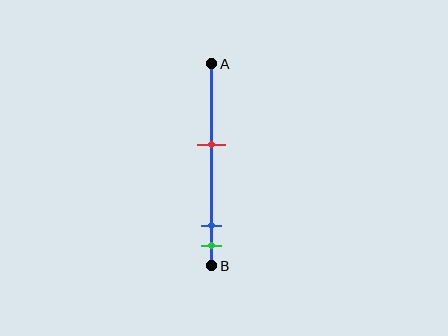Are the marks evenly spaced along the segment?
No, the marks are not evenly spaced.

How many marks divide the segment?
There are 3 marks dividing the segment.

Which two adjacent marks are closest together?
The blue and green marks are the closest adjacent pair.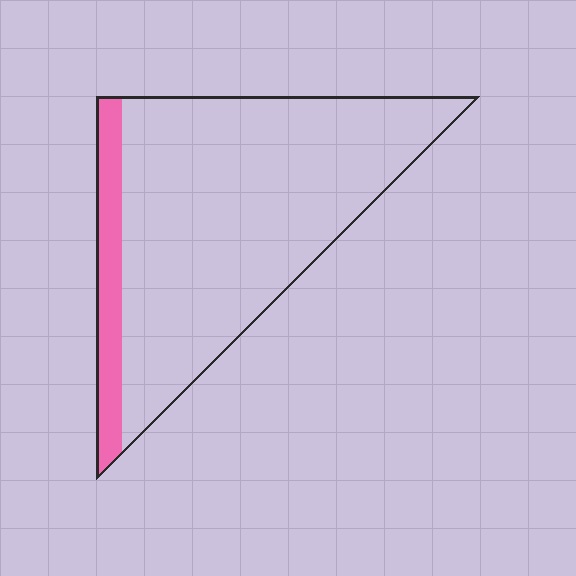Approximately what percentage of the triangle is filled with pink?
Approximately 15%.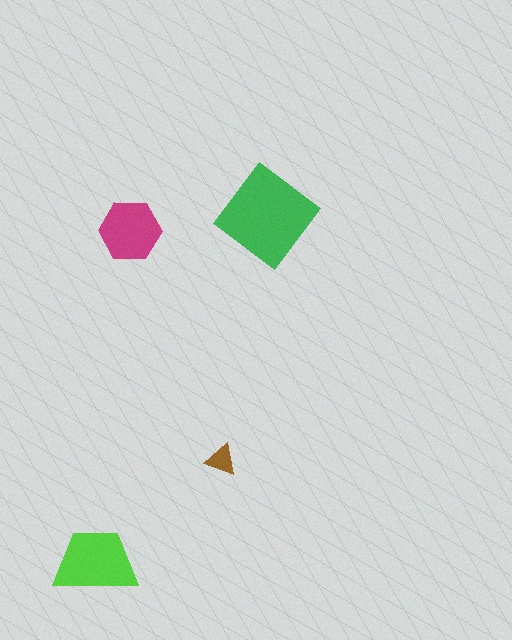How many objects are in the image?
There are 4 objects in the image.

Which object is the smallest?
The brown triangle.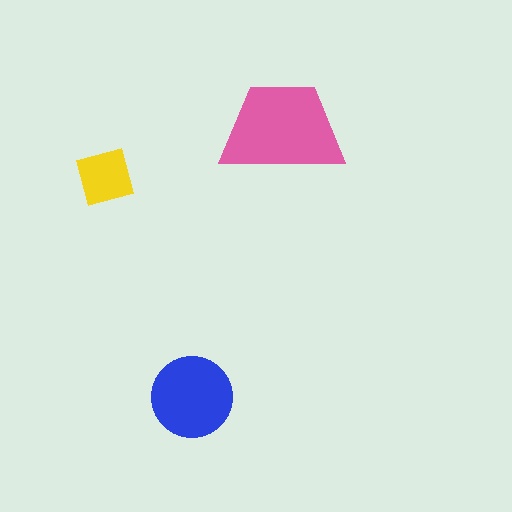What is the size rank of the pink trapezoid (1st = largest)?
1st.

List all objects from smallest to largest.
The yellow square, the blue circle, the pink trapezoid.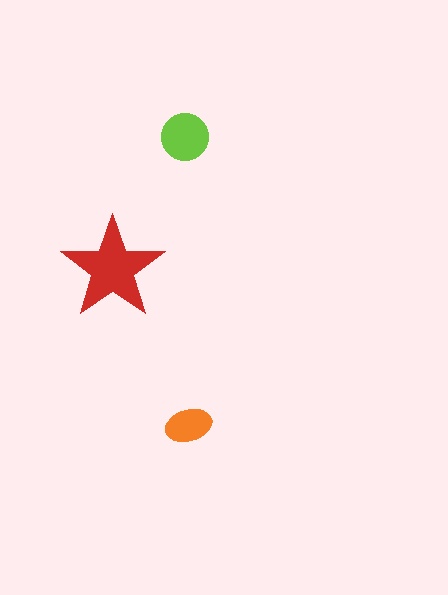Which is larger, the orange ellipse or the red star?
The red star.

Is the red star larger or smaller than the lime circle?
Larger.